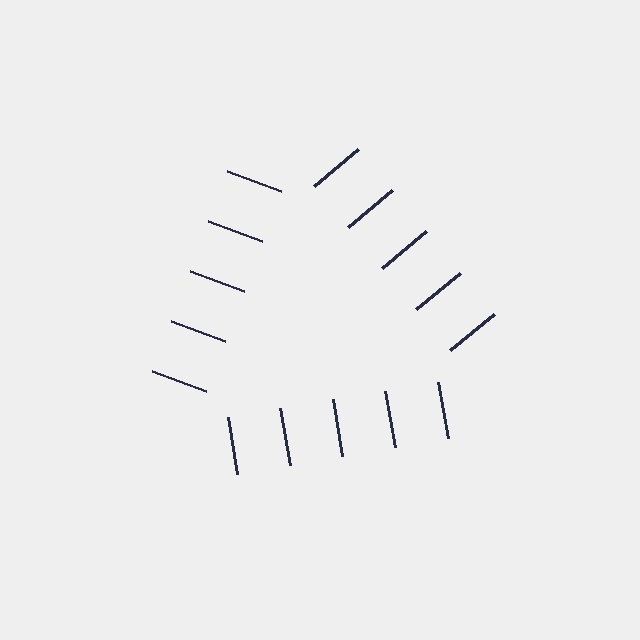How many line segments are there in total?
15 — 5 along each of the 3 edges.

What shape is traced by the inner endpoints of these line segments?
An illusory triangle — the line segments terminate on its edges but no continuous stroke is drawn.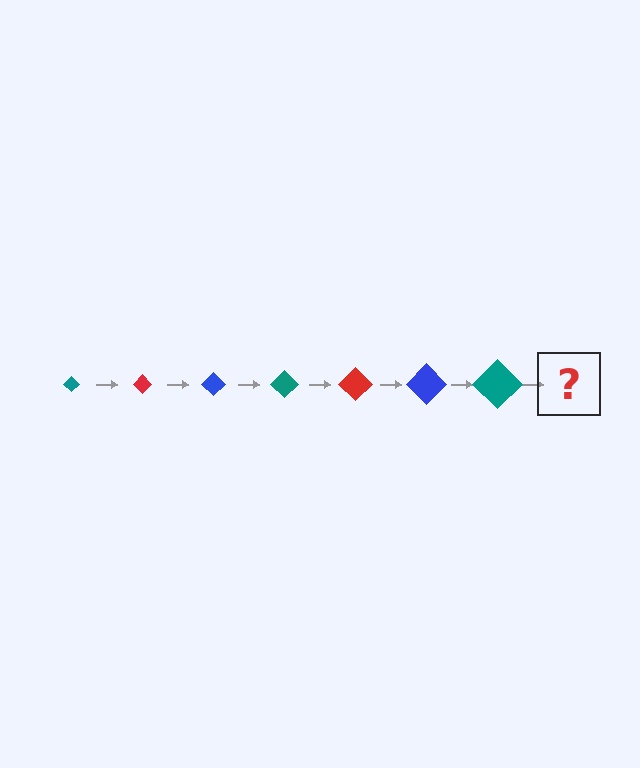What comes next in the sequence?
The next element should be a red diamond, larger than the previous one.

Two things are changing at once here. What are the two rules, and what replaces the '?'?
The two rules are that the diamond grows larger each step and the color cycles through teal, red, and blue. The '?' should be a red diamond, larger than the previous one.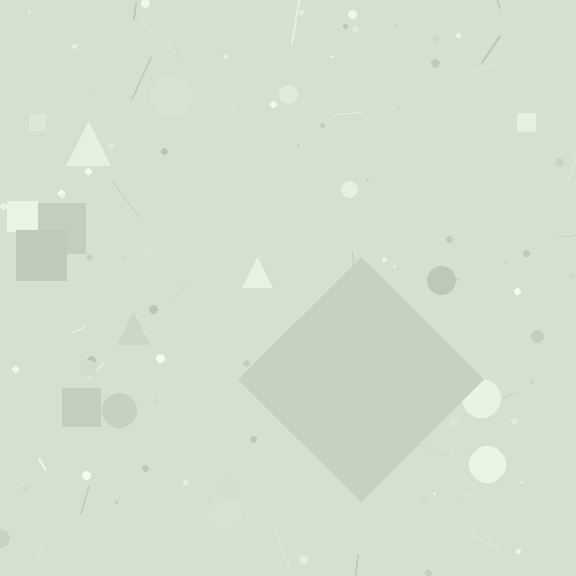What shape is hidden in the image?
A diamond is hidden in the image.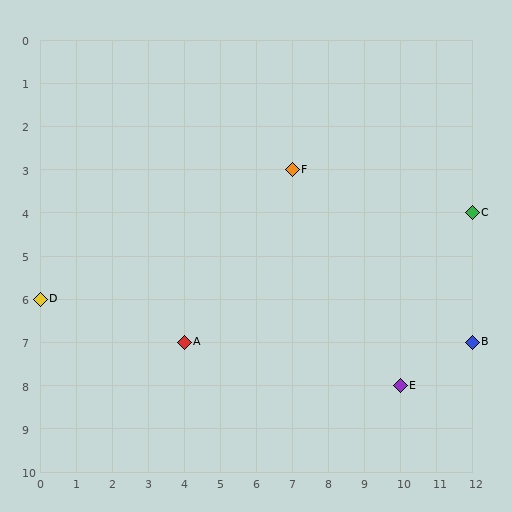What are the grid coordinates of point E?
Point E is at grid coordinates (10, 8).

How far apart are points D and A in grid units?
Points D and A are 4 columns and 1 row apart (about 4.1 grid units diagonally).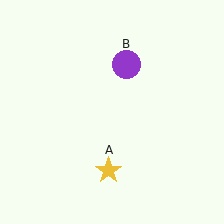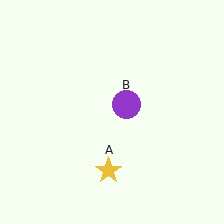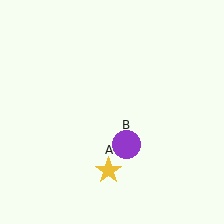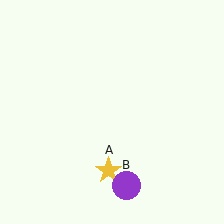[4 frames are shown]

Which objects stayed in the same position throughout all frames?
Yellow star (object A) remained stationary.